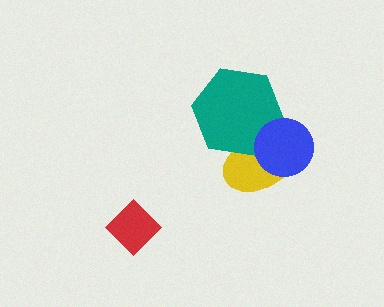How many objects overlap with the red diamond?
0 objects overlap with the red diamond.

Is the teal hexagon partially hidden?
Yes, it is partially covered by another shape.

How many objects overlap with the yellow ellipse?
2 objects overlap with the yellow ellipse.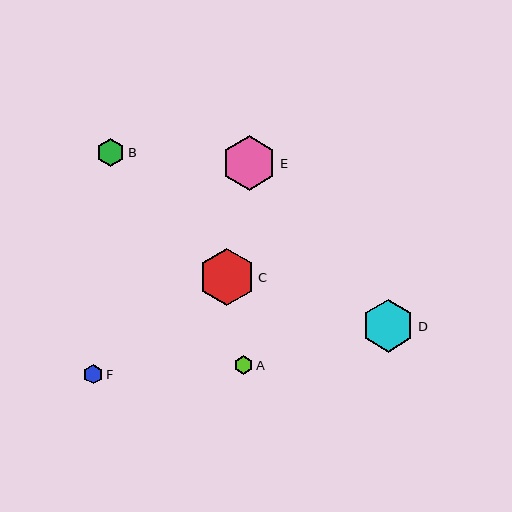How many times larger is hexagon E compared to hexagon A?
Hexagon E is approximately 3.0 times the size of hexagon A.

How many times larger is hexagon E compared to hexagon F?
Hexagon E is approximately 2.8 times the size of hexagon F.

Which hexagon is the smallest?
Hexagon A is the smallest with a size of approximately 19 pixels.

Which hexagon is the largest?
Hexagon C is the largest with a size of approximately 57 pixels.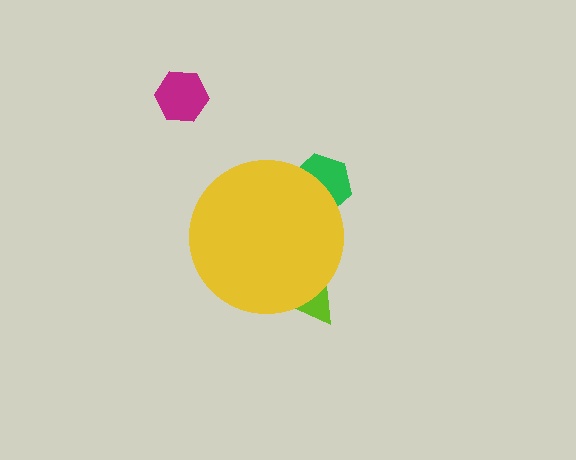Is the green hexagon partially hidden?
Yes, the green hexagon is partially hidden behind the yellow circle.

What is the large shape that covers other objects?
A yellow circle.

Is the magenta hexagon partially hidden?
No, the magenta hexagon is fully visible.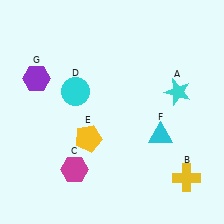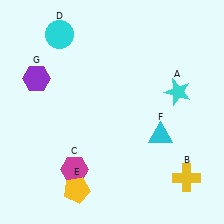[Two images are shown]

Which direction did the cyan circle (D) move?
The cyan circle (D) moved up.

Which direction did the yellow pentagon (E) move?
The yellow pentagon (E) moved down.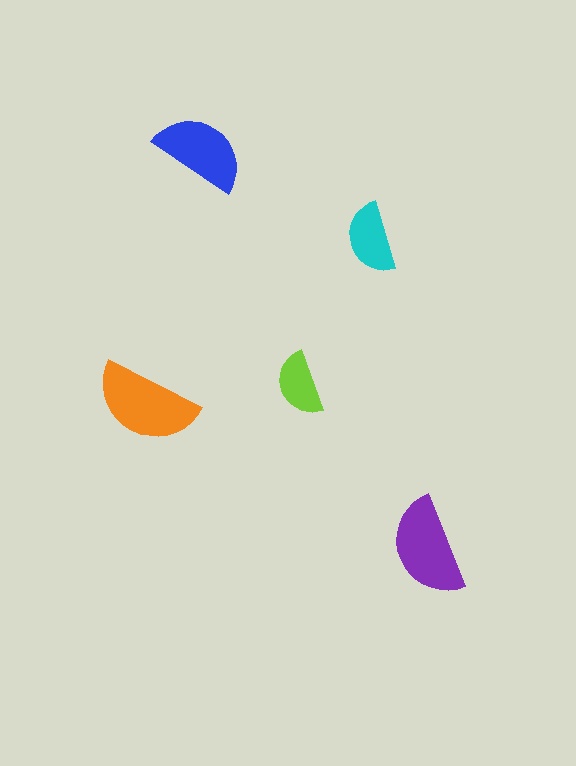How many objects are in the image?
There are 5 objects in the image.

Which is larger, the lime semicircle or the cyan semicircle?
The cyan one.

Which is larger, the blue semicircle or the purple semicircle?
The purple one.